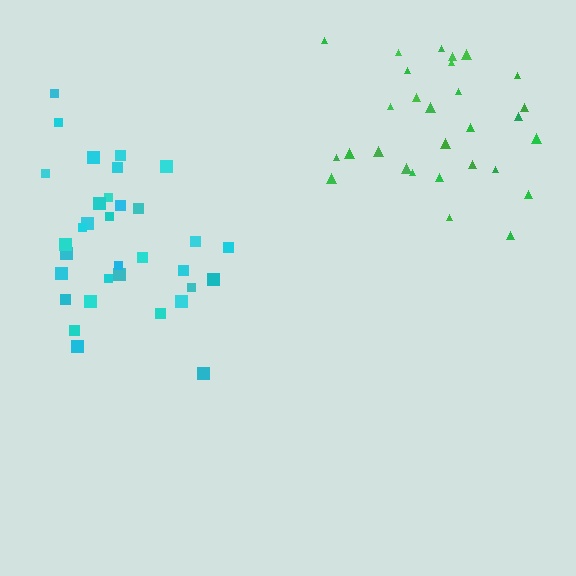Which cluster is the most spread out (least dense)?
Cyan.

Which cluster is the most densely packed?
Green.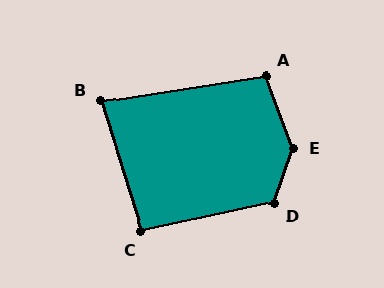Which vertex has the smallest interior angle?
B, at approximately 81 degrees.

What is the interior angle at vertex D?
Approximately 121 degrees (obtuse).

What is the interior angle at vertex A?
Approximately 101 degrees (obtuse).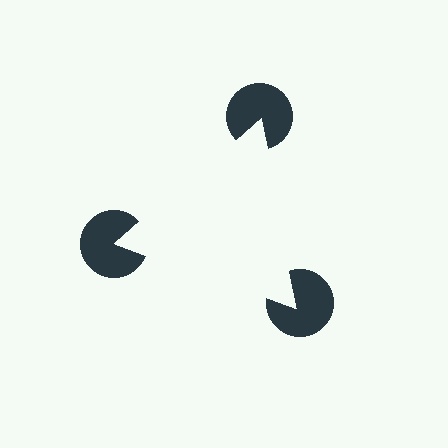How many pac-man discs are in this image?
There are 3 — one at each vertex of the illusory triangle.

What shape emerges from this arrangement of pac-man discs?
An illusory triangle — its edges are inferred from the aligned wedge cuts in the pac-man discs, not physically drawn.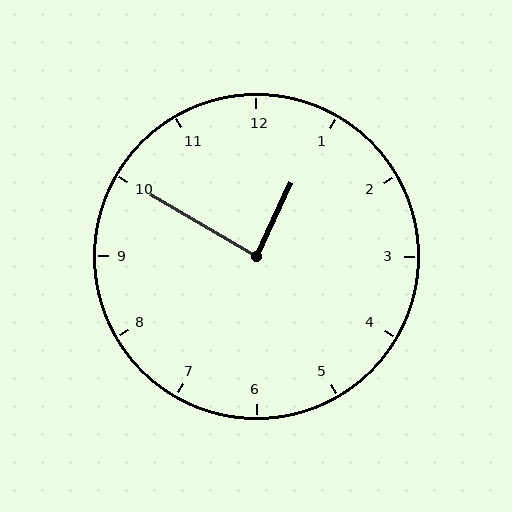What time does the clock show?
12:50.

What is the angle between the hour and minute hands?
Approximately 85 degrees.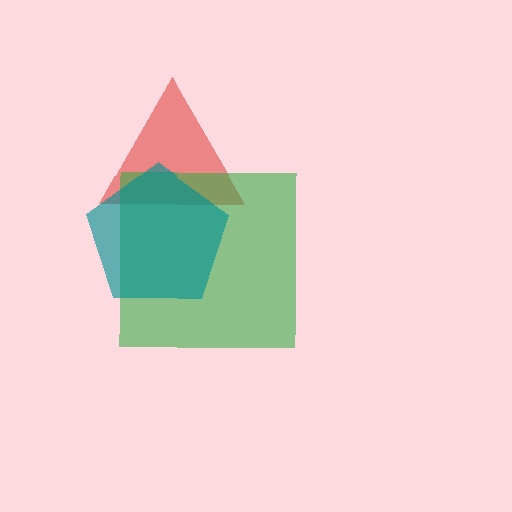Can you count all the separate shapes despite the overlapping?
Yes, there are 3 separate shapes.